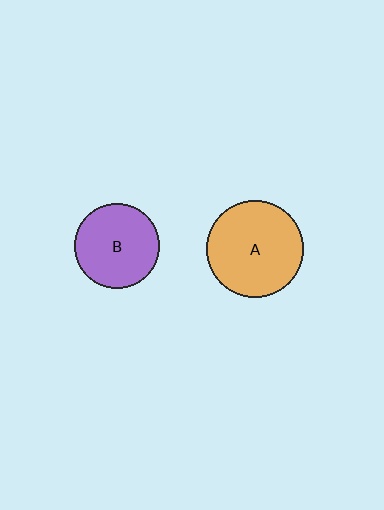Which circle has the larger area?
Circle A (orange).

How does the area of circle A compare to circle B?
Approximately 1.3 times.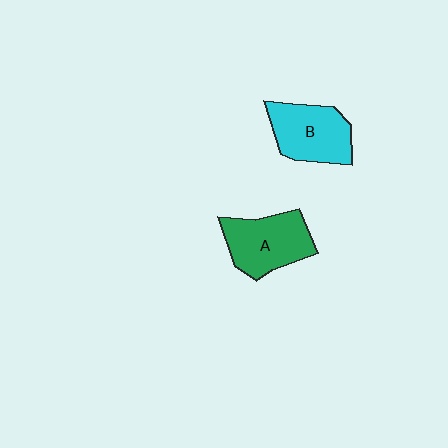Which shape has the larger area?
Shape A (green).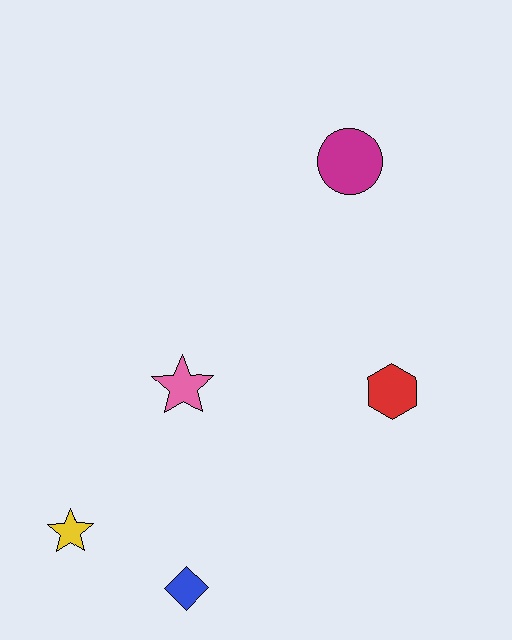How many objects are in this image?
There are 5 objects.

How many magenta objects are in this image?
There is 1 magenta object.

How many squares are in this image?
There are no squares.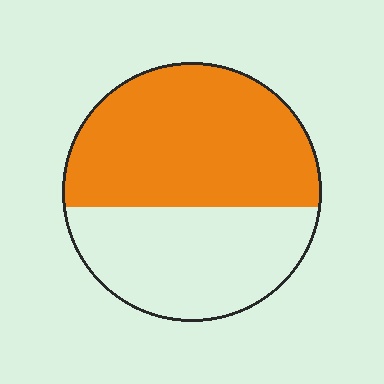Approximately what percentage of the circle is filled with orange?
Approximately 55%.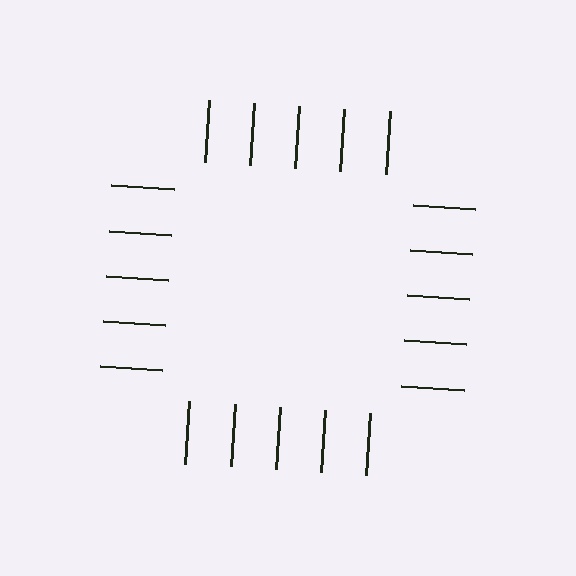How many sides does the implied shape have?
4 sides — the line-ends trace a square.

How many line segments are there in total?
20 — 5 along each of the 4 edges.